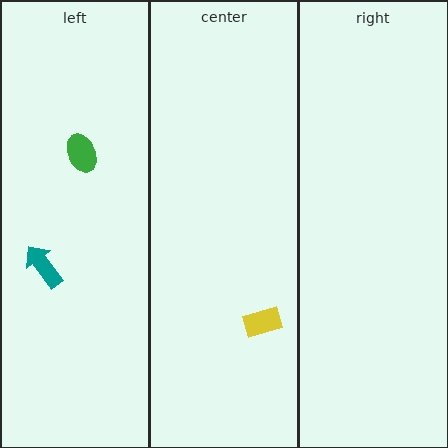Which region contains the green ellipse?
The left region.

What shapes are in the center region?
The yellow rectangle.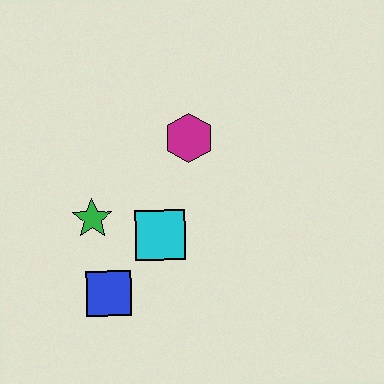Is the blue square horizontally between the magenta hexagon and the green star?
Yes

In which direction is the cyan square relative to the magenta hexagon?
The cyan square is below the magenta hexagon.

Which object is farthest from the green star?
The magenta hexagon is farthest from the green star.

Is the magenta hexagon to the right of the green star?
Yes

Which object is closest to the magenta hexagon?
The cyan square is closest to the magenta hexagon.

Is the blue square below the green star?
Yes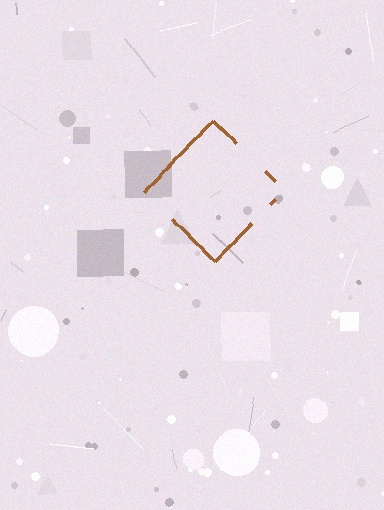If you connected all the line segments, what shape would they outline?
They would outline a diamond.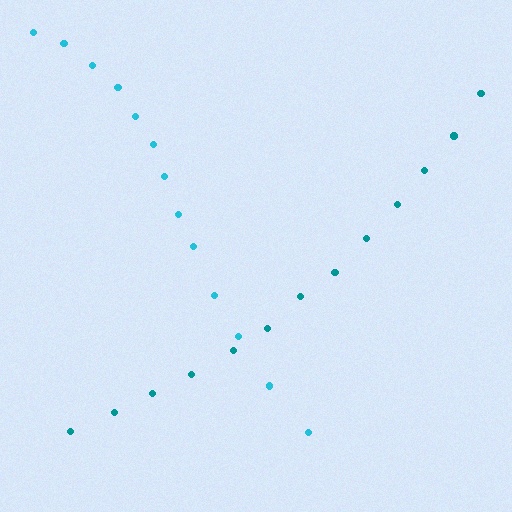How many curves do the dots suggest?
There are 2 distinct paths.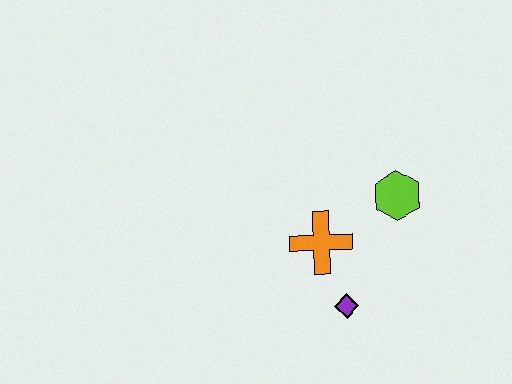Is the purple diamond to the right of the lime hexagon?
No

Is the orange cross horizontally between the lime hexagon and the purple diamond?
No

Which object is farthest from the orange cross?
The lime hexagon is farthest from the orange cross.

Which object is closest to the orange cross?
The purple diamond is closest to the orange cross.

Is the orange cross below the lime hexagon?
Yes